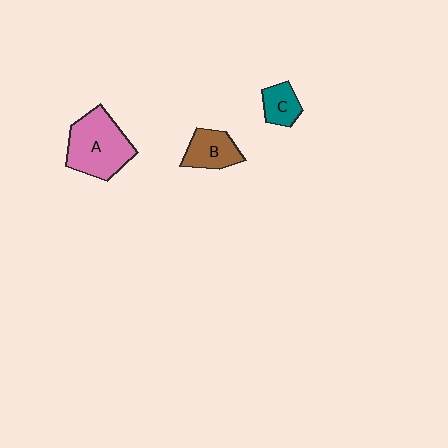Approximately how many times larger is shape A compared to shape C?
Approximately 2.5 times.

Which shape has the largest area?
Shape A (pink).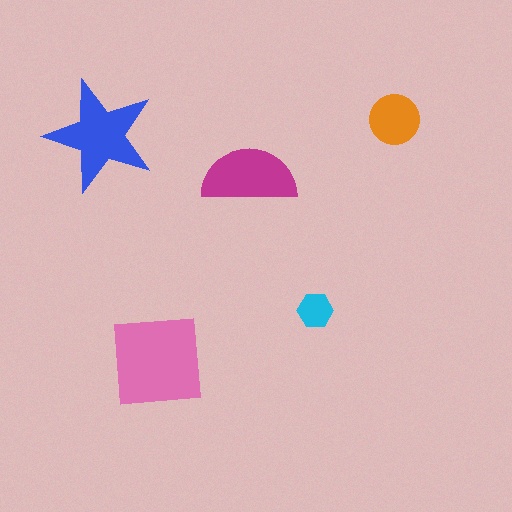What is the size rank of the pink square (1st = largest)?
1st.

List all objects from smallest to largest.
The cyan hexagon, the orange circle, the magenta semicircle, the blue star, the pink square.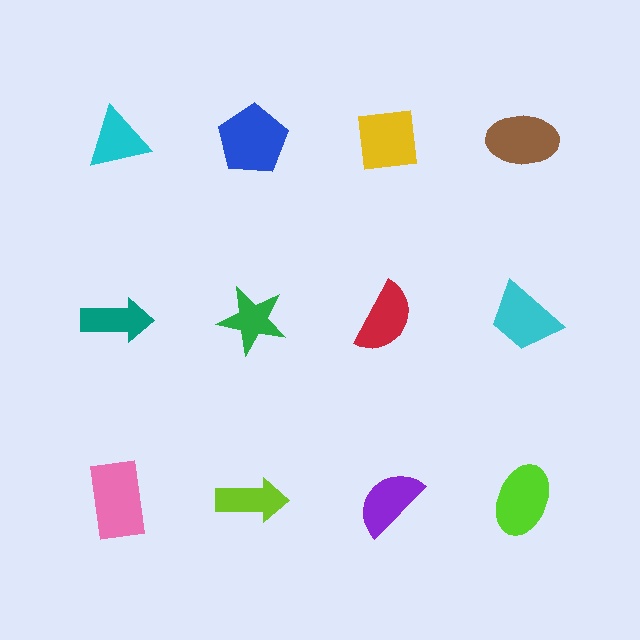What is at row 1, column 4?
A brown ellipse.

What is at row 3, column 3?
A purple semicircle.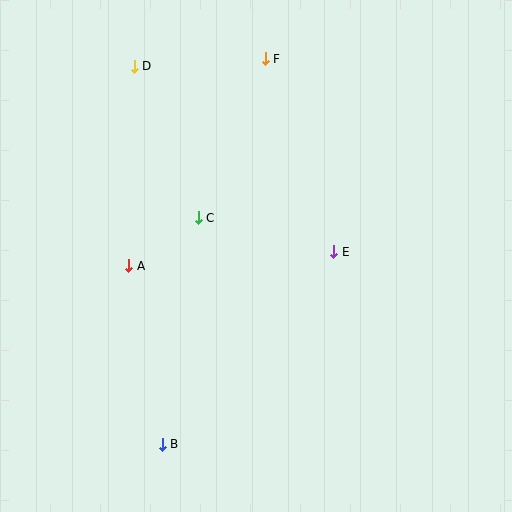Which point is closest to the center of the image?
Point C at (198, 218) is closest to the center.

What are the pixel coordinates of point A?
Point A is at (129, 266).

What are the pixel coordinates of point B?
Point B is at (162, 444).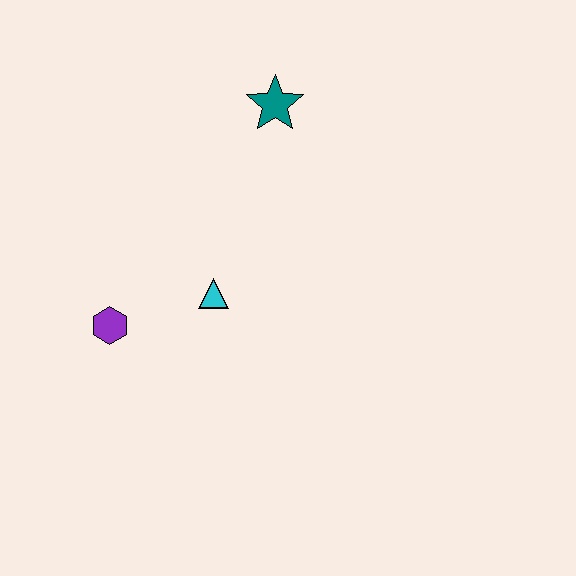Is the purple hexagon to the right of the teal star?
No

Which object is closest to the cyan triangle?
The purple hexagon is closest to the cyan triangle.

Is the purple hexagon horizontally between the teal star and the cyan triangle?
No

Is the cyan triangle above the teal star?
No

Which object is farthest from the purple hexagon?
The teal star is farthest from the purple hexagon.